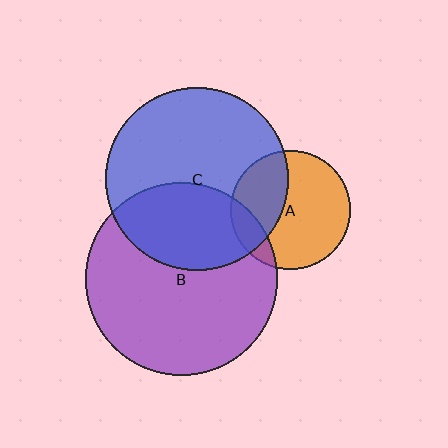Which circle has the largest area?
Circle B (purple).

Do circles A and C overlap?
Yes.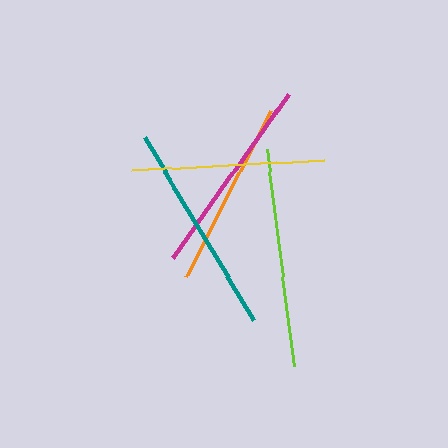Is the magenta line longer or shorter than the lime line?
The lime line is longer than the magenta line.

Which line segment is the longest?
The lime line is the longest at approximately 218 pixels.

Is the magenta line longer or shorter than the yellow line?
The magenta line is longer than the yellow line.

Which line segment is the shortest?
The orange line is the shortest at approximately 185 pixels.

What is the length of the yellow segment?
The yellow segment is approximately 192 pixels long.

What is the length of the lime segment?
The lime segment is approximately 218 pixels long.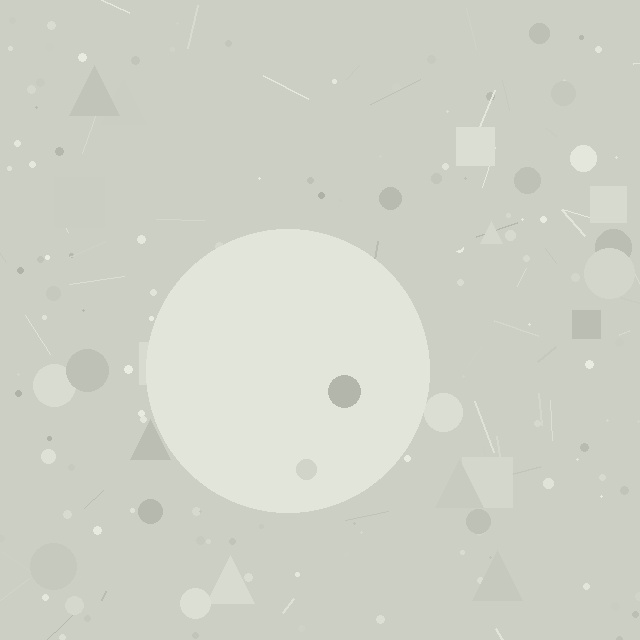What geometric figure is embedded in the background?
A circle is embedded in the background.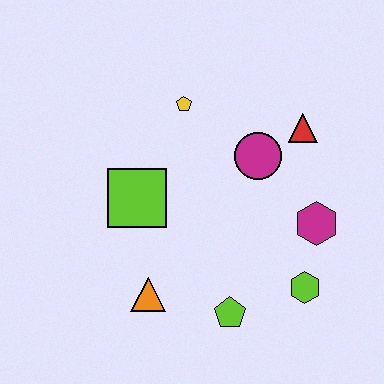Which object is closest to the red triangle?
The magenta circle is closest to the red triangle.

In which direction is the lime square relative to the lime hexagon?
The lime square is to the left of the lime hexagon.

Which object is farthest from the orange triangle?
The red triangle is farthest from the orange triangle.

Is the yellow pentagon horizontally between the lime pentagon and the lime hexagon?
No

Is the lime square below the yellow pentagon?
Yes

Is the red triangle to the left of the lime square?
No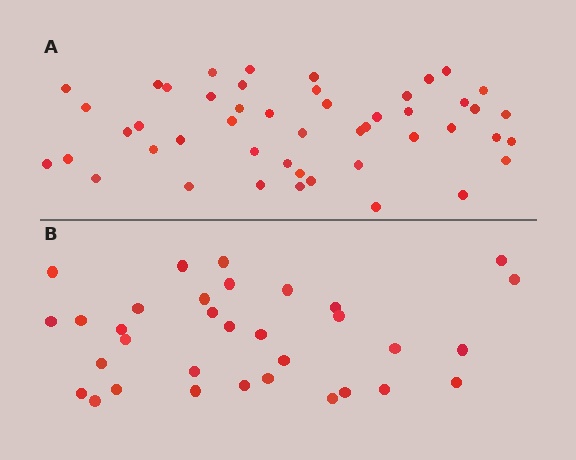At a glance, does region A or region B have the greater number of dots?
Region A (the top region) has more dots.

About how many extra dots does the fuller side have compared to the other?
Region A has approximately 15 more dots than region B.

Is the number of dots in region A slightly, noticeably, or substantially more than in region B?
Region A has substantially more. The ratio is roughly 1.5 to 1.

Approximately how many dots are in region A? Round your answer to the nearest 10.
About 50 dots. (The exact count is 48, which rounds to 50.)